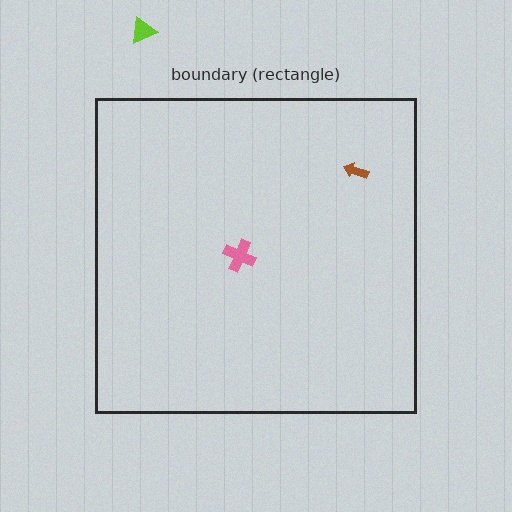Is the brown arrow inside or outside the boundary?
Inside.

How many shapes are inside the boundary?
2 inside, 1 outside.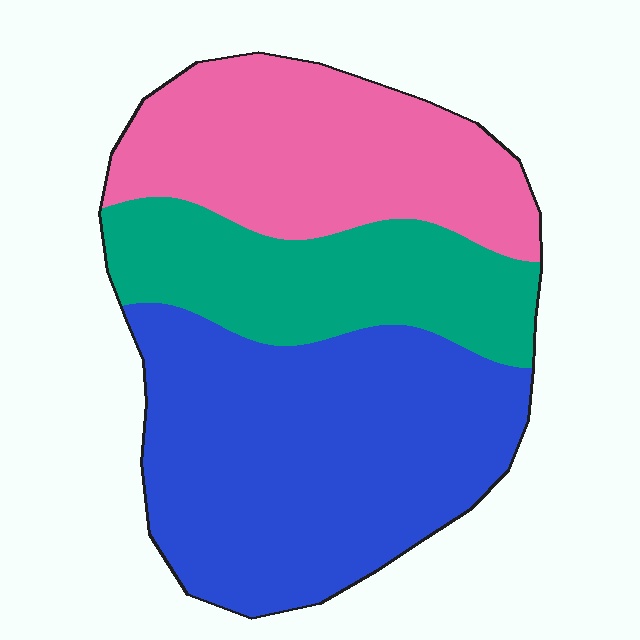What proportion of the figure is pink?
Pink takes up about one third (1/3) of the figure.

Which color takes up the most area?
Blue, at roughly 45%.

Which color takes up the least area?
Teal, at roughly 25%.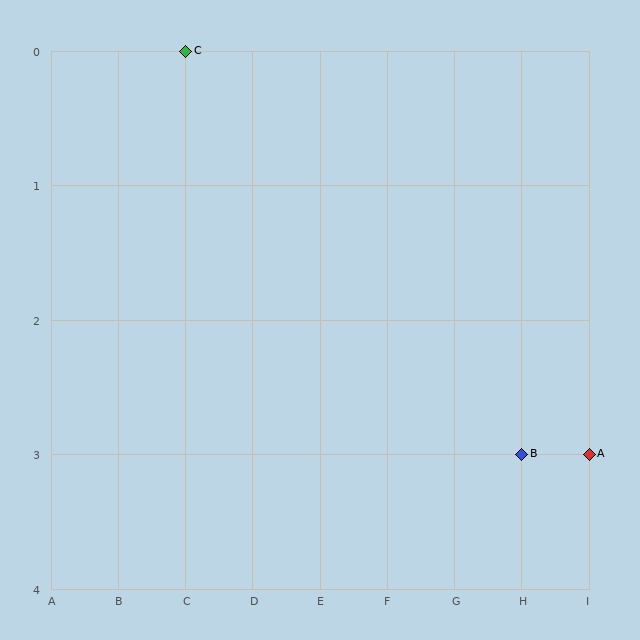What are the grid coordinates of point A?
Point A is at grid coordinates (I, 3).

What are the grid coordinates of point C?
Point C is at grid coordinates (C, 0).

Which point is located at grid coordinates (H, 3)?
Point B is at (H, 3).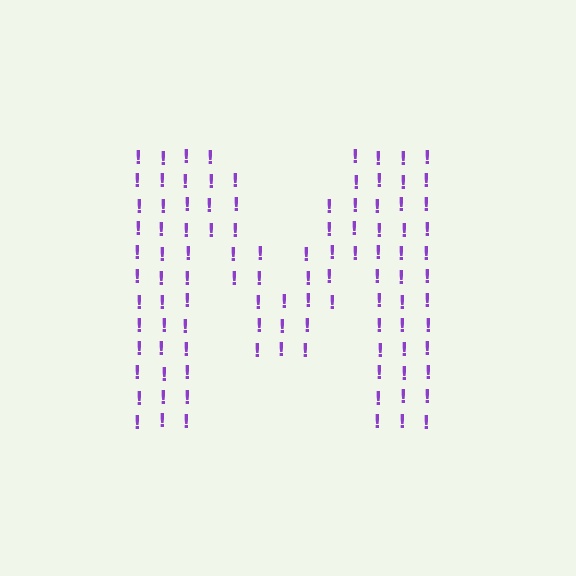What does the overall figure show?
The overall figure shows the letter M.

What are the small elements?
The small elements are exclamation marks.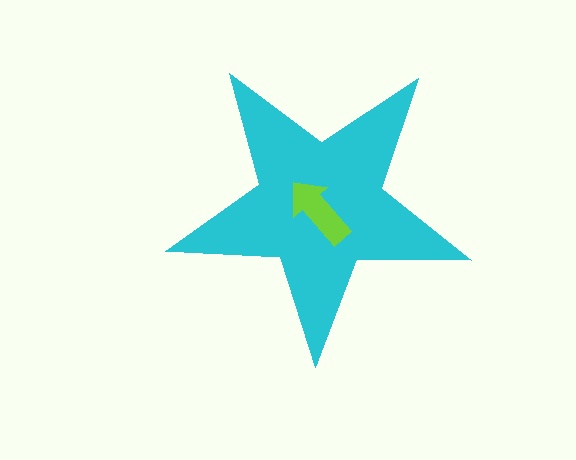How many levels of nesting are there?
2.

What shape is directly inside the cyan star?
The lime arrow.